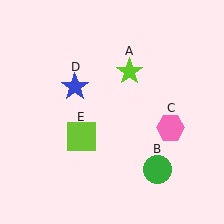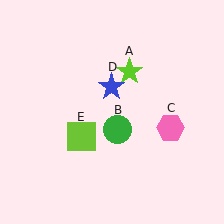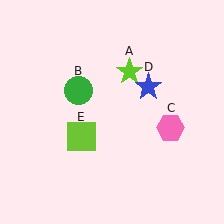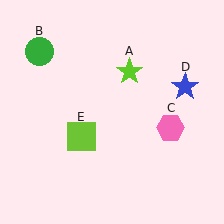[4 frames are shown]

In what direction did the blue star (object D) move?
The blue star (object D) moved right.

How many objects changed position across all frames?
2 objects changed position: green circle (object B), blue star (object D).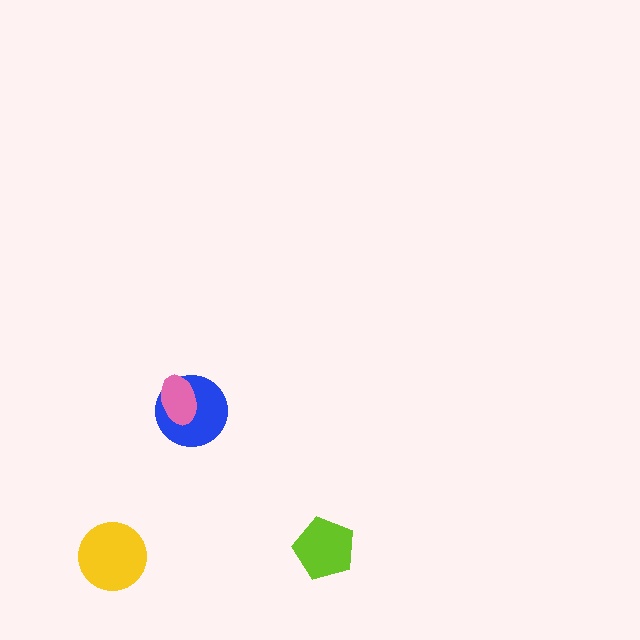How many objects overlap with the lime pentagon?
0 objects overlap with the lime pentagon.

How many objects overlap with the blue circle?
1 object overlaps with the blue circle.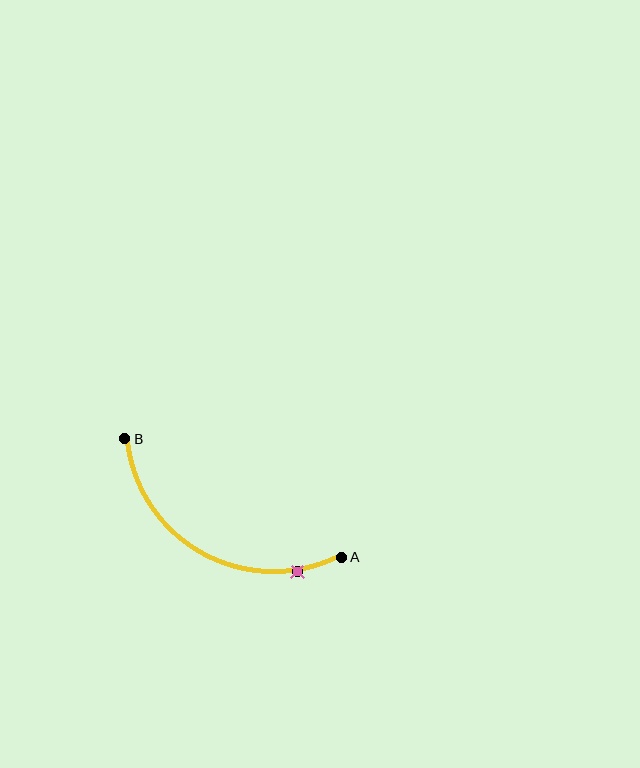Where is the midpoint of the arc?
The arc midpoint is the point on the curve farthest from the straight line joining A and B. It sits below that line.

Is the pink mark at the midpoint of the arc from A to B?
No. The pink mark lies on the arc but is closer to endpoint A. The arc midpoint would be at the point on the curve equidistant along the arc from both A and B.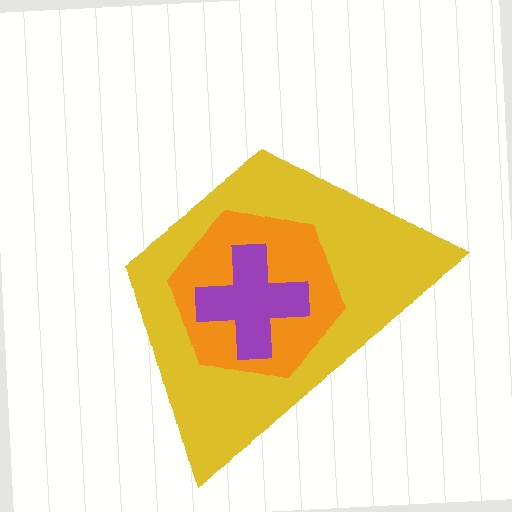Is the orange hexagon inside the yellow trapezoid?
Yes.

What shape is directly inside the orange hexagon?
The purple cross.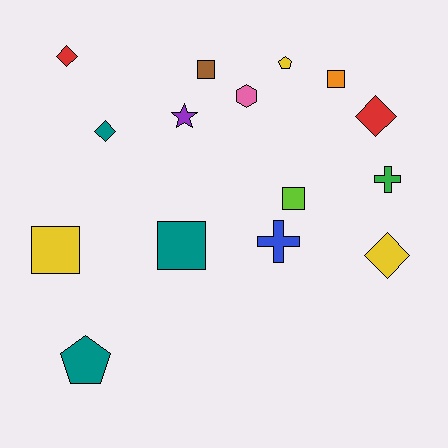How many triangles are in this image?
There are no triangles.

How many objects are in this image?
There are 15 objects.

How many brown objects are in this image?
There is 1 brown object.